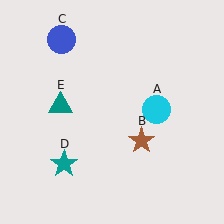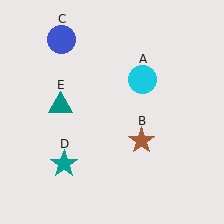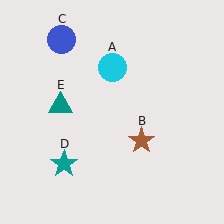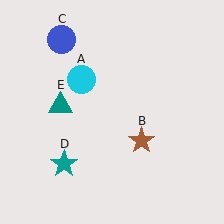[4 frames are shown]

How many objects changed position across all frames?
1 object changed position: cyan circle (object A).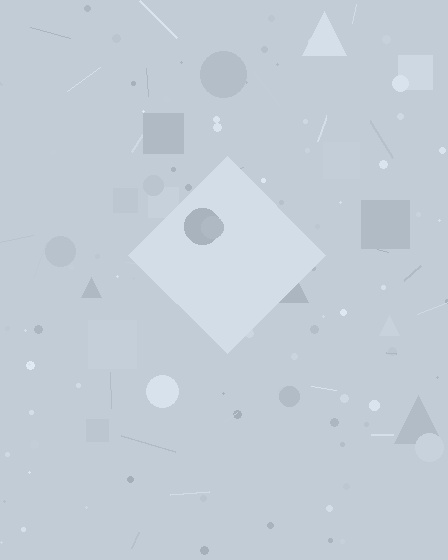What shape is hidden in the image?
A diamond is hidden in the image.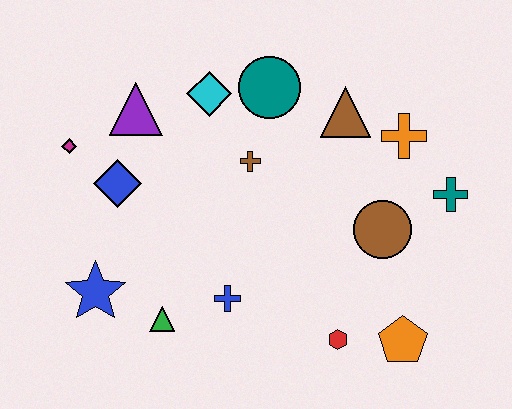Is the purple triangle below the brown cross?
No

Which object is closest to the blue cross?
The green triangle is closest to the blue cross.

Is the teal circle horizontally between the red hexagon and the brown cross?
Yes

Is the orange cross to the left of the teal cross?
Yes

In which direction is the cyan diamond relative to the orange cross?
The cyan diamond is to the left of the orange cross.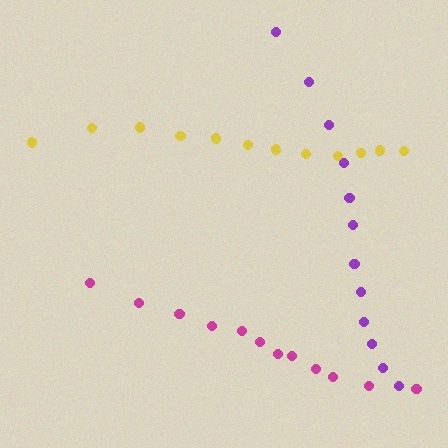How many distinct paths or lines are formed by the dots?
There are 3 distinct paths.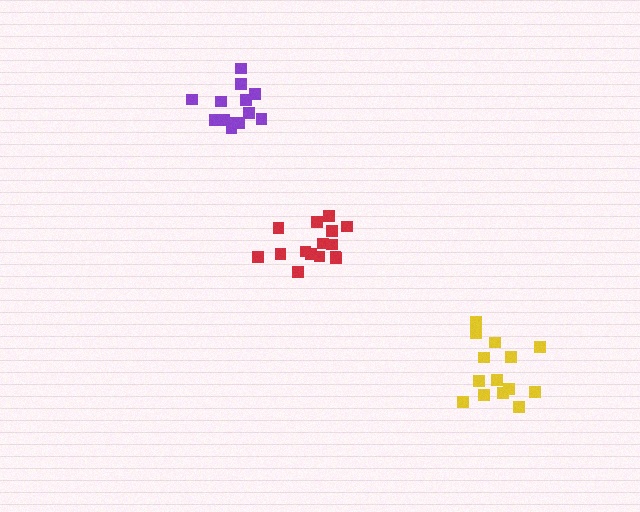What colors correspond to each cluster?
The clusters are colored: purple, red, yellow.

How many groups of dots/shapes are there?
There are 3 groups.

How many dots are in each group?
Group 1: 14 dots, Group 2: 15 dots, Group 3: 14 dots (43 total).